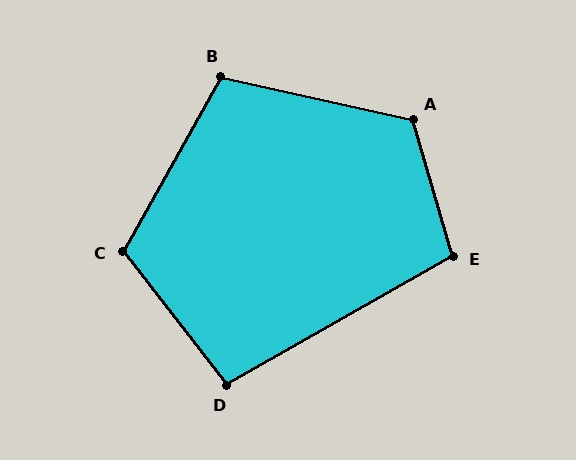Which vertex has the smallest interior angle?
D, at approximately 98 degrees.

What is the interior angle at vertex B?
Approximately 107 degrees (obtuse).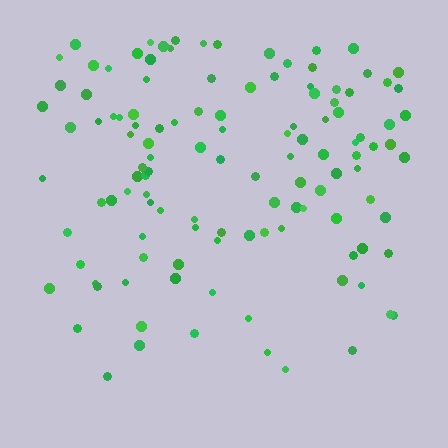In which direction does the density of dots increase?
From bottom to top, with the top side densest.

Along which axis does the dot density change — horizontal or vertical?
Vertical.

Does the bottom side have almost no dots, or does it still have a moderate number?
Still a moderate number, just noticeably fewer than the top.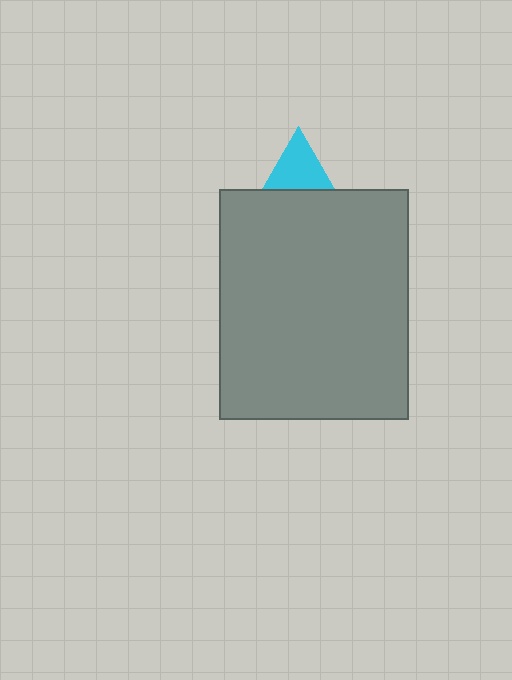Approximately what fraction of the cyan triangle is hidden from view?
Roughly 61% of the cyan triangle is hidden behind the gray rectangle.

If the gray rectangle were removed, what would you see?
You would see the complete cyan triangle.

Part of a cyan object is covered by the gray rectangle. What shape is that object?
It is a triangle.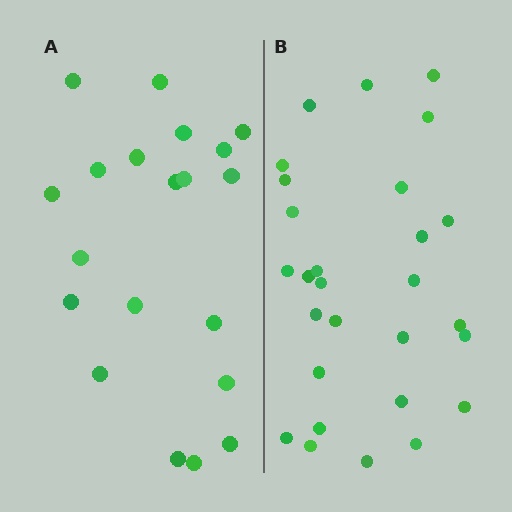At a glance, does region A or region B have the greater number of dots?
Region B (the right region) has more dots.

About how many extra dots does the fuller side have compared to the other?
Region B has roughly 8 or so more dots than region A.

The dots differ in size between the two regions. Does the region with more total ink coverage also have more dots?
No. Region A has more total ink coverage because its dots are larger, but region B actually contains more individual dots. Total area can be misleading — the number of items is what matters here.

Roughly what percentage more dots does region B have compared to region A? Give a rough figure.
About 40% more.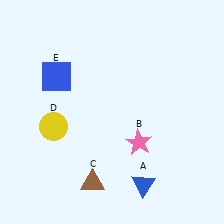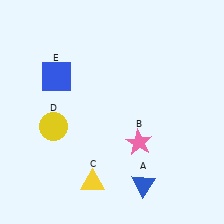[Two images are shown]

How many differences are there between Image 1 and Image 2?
There is 1 difference between the two images.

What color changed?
The triangle (C) changed from brown in Image 1 to yellow in Image 2.